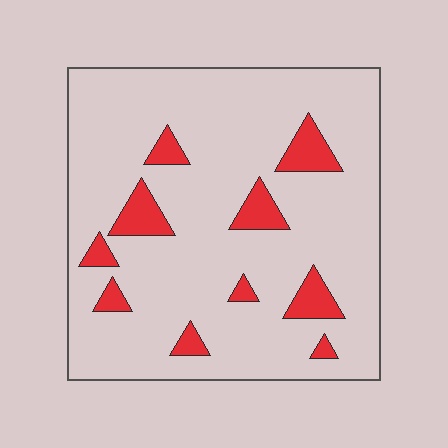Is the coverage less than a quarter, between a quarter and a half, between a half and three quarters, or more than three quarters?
Less than a quarter.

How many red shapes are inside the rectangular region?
10.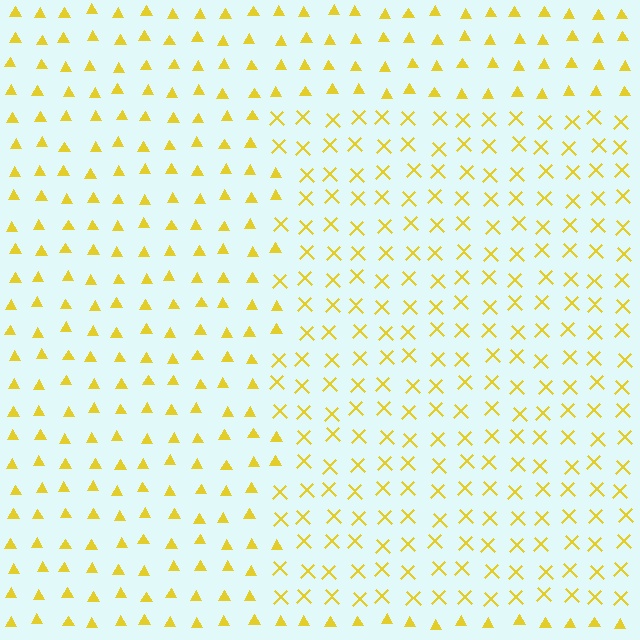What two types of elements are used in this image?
The image uses X marks inside the rectangle region and triangles outside it.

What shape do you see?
I see a rectangle.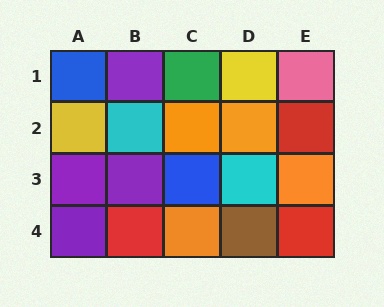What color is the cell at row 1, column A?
Blue.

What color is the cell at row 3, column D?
Cyan.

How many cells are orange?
4 cells are orange.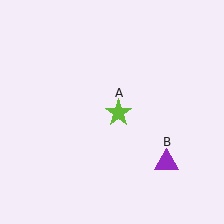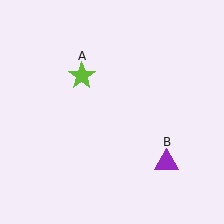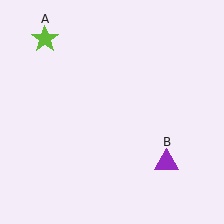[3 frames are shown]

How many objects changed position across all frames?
1 object changed position: lime star (object A).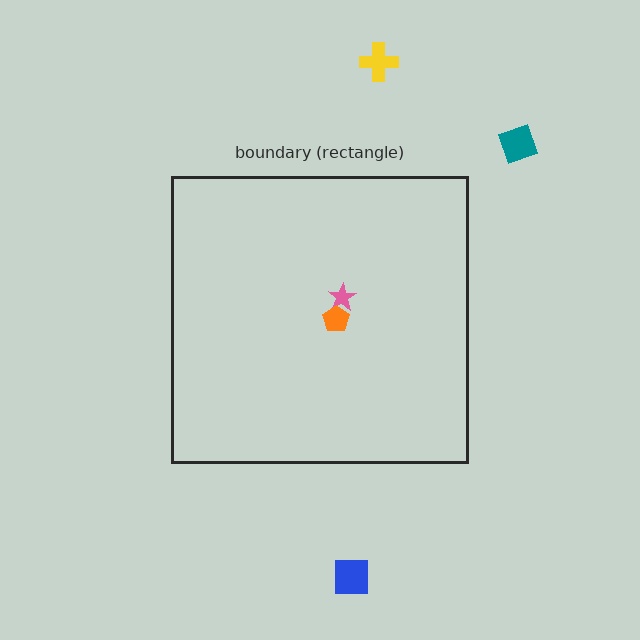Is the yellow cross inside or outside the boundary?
Outside.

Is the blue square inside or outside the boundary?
Outside.